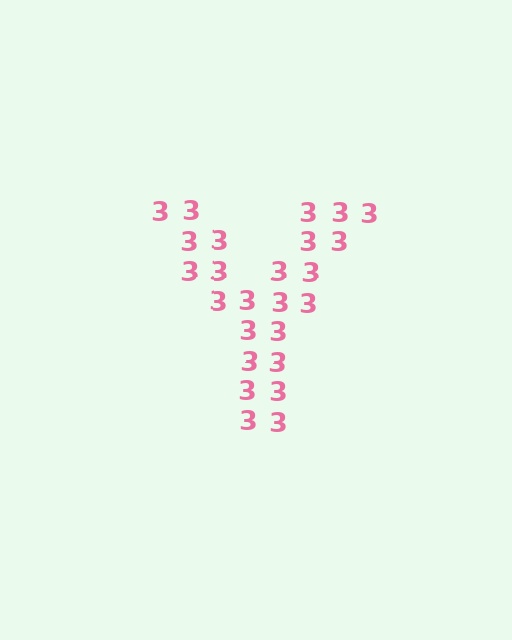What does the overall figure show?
The overall figure shows the letter Y.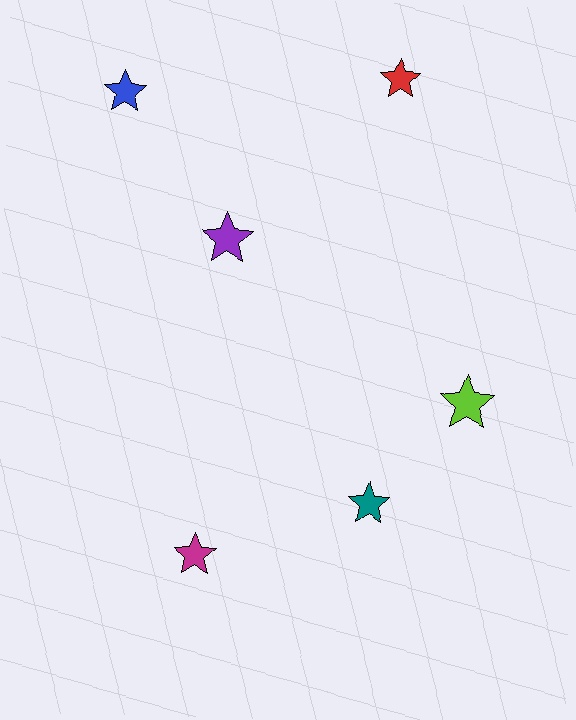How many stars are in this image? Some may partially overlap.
There are 6 stars.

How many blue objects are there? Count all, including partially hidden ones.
There is 1 blue object.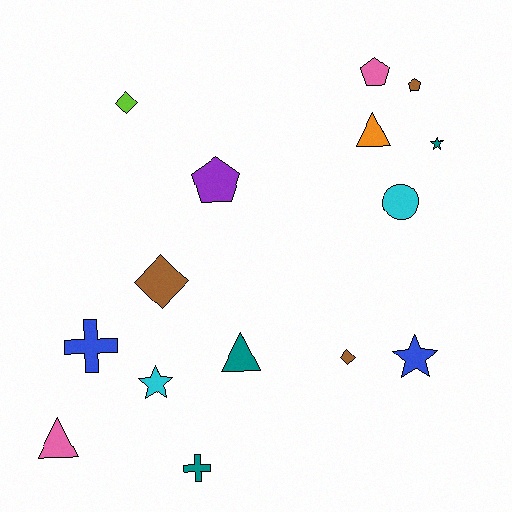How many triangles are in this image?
There are 3 triangles.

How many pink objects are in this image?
There are 2 pink objects.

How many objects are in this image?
There are 15 objects.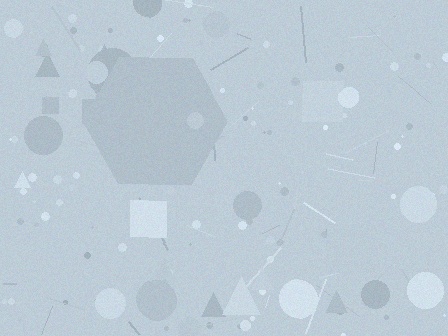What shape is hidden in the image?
A hexagon is hidden in the image.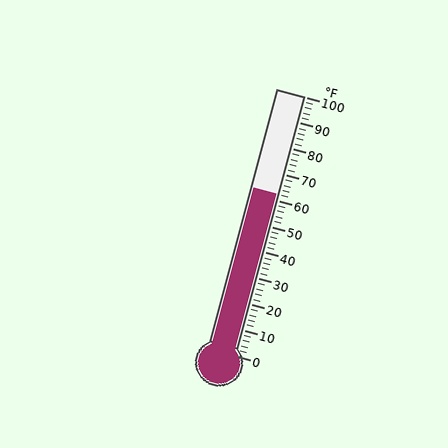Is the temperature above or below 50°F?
The temperature is above 50°F.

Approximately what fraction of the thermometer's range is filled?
The thermometer is filled to approximately 60% of its range.